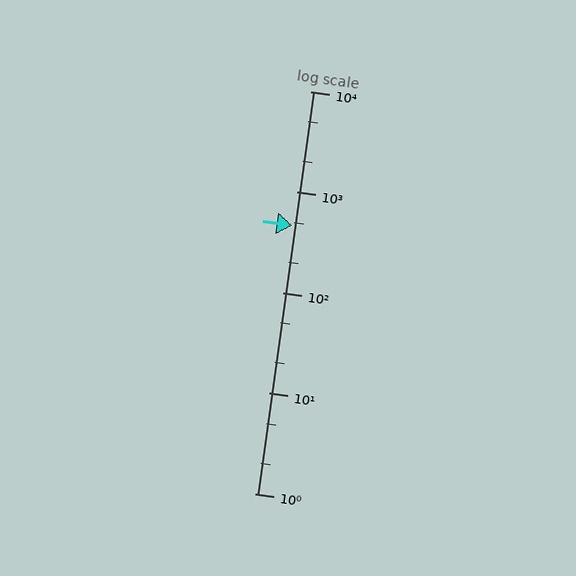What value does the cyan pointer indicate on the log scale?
The pointer indicates approximately 460.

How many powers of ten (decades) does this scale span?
The scale spans 4 decades, from 1 to 10000.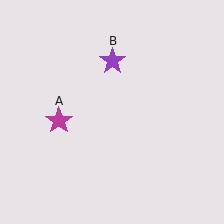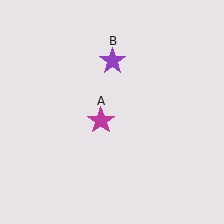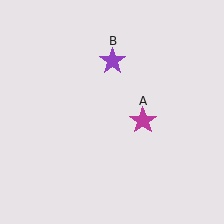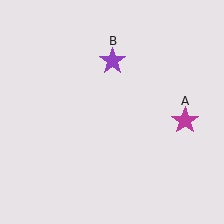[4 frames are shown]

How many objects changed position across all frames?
1 object changed position: magenta star (object A).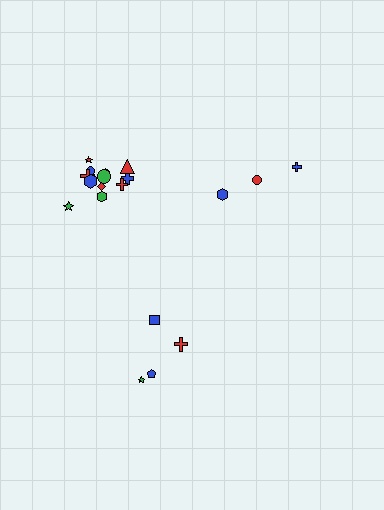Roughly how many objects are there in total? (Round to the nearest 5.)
Roughly 20 objects in total.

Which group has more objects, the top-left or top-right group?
The top-left group.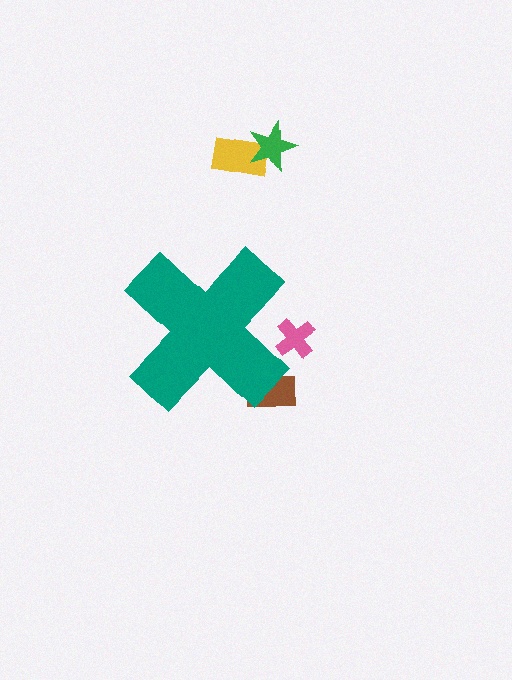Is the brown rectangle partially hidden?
Yes, the brown rectangle is partially hidden behind the teal cross.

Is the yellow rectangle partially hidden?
No, the yellow rectangle is fully visible.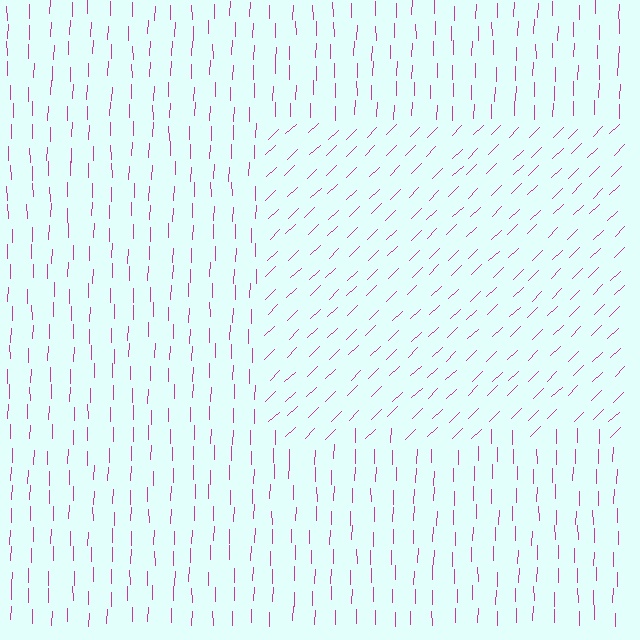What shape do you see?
I see a rectangle.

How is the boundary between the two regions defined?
The boundary is defined purely by a change in line orientation (approximately 45 degrees difference). All lines are the same color and thickness.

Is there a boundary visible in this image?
Yes, there is a texture boundary formed by a change in line orientation.